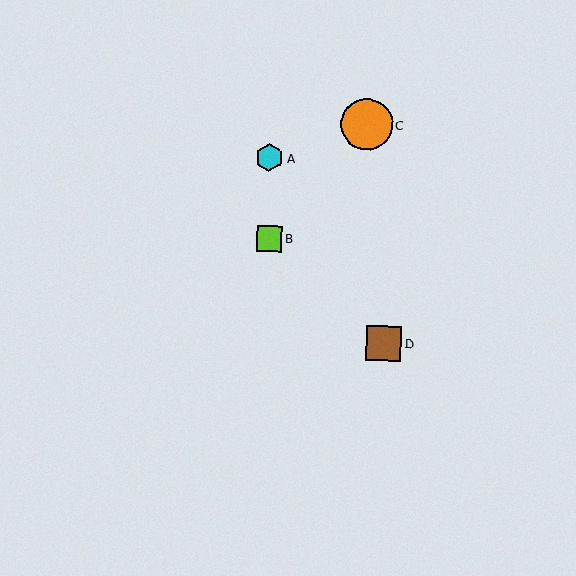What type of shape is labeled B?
Shape B is a lime square.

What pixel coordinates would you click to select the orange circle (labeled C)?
Click at (367, 124) to select the orange circle C.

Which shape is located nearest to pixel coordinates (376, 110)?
The orange circle (labeled C) at (367, 124) is nearest to that location.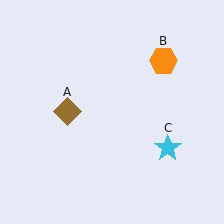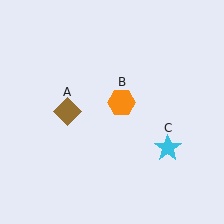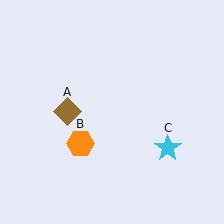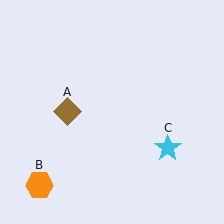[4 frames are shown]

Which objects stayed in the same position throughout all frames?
Brown diamond (object A) and cyan star (object C) remained stationary.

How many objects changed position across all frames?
1 object changed position: orange hexagon (object B).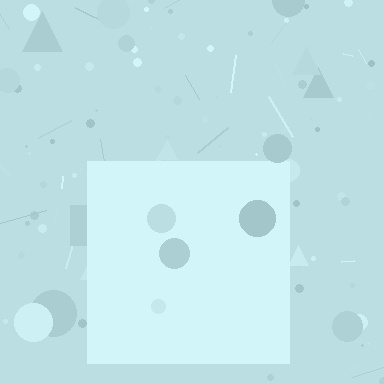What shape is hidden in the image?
A square is hidden in the image.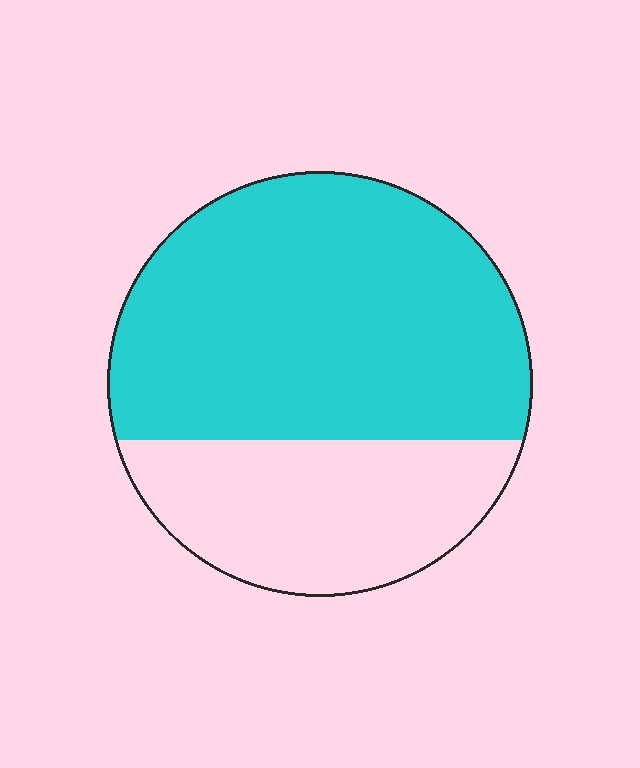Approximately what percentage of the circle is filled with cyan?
Approximately 65%.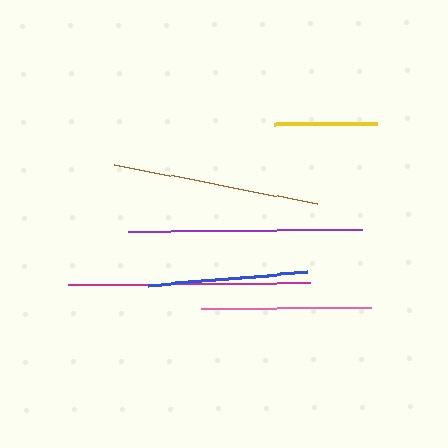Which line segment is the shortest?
The yellow line is the shortest at approximately 102 pixels.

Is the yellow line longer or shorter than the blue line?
The blue line is longer than the yellow line.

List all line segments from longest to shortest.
From longest to shortest: magenta, purple, brown, pink, blue, yellow.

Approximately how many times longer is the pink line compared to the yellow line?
The pink line is approximately 1.7 times the length of the yellow line.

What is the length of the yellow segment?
The yellow segment is approximately 102 pixels long.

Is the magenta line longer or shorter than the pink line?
The magenta line is longer than the pink line.